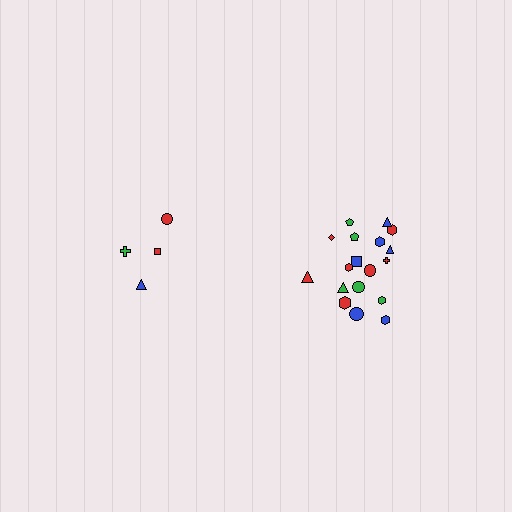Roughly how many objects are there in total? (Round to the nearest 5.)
Roughly 20 objects in total.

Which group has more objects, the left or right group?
The right group.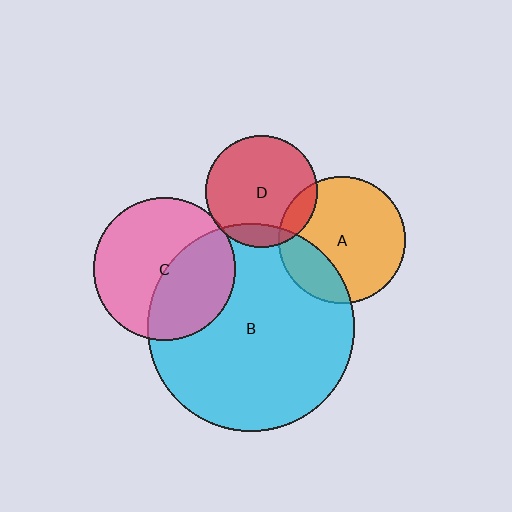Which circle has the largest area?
Circle B (cyan).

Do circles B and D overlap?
Yes.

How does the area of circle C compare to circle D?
Approximately 1.6 times.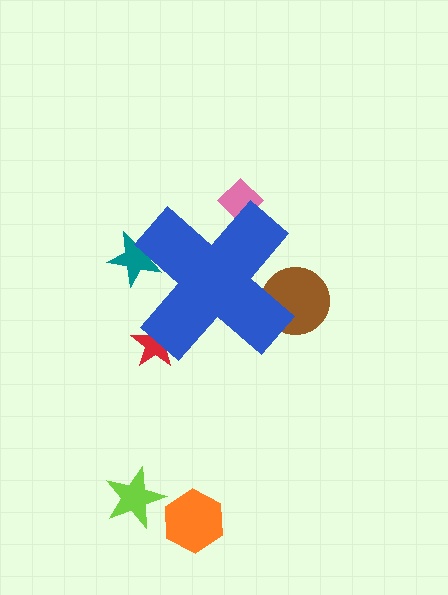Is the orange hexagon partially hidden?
No, the orange hexagon is fully visible.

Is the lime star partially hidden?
No, the lime star is fully visible.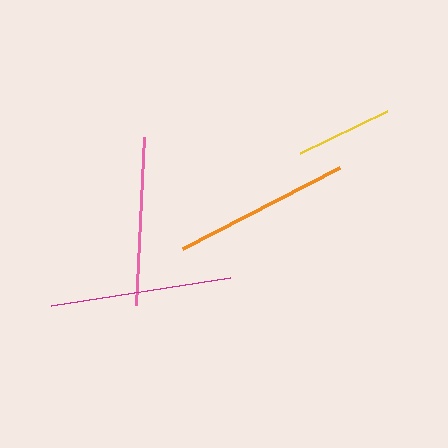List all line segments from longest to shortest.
From longest to shortest: magenta, orange, pink, yellow.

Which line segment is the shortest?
The yellow line is the shortest at approximately 97 pixels.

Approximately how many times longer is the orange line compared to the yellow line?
The orange line is approximately 1.8 times the length of the yellow line.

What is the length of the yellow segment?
The yellow segment is approximately 97 pixels long.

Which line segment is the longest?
The magenta line is the longest at approximately 181 pixels.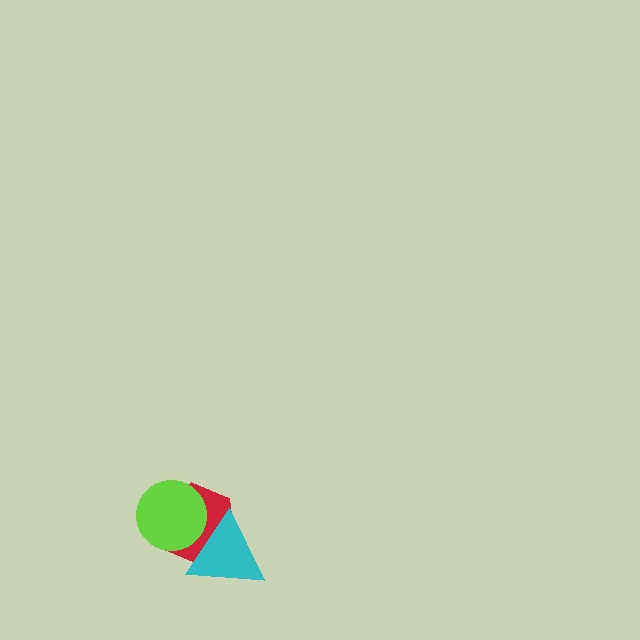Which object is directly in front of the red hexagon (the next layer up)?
The lime circle is directly in front of the red hexagon.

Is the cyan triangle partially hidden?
No, no other shape covers it.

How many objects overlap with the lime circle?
2 objects overlap with the lime circle.